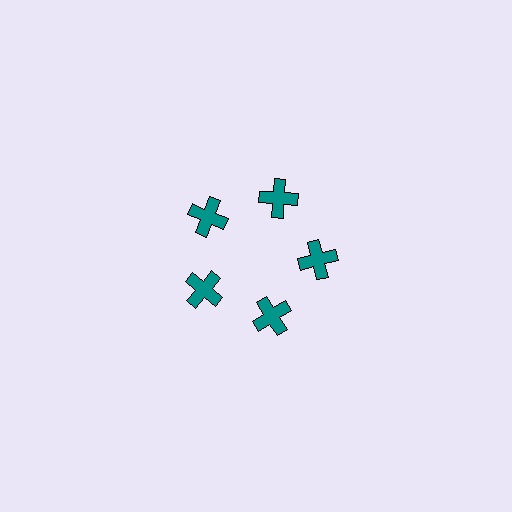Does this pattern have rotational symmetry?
Yes, this pattern has 5-fold rotational symmetry. It looks the same after rotating 72 degrees around the center.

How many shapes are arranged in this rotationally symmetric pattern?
There are 5 shapes, arranged in 5 groups of 1.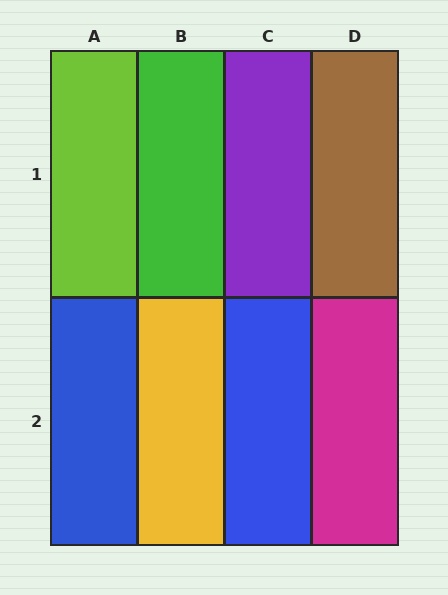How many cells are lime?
1 cell is lime.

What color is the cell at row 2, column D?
Magenta.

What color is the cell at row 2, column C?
Blue.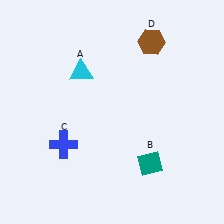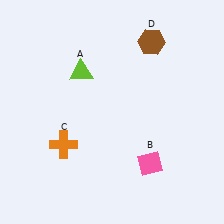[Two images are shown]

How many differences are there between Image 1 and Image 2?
There are 3 differences between the two images.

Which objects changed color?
A changed from cyan to lime. B changed from teal to pink. C changed from blue to orange.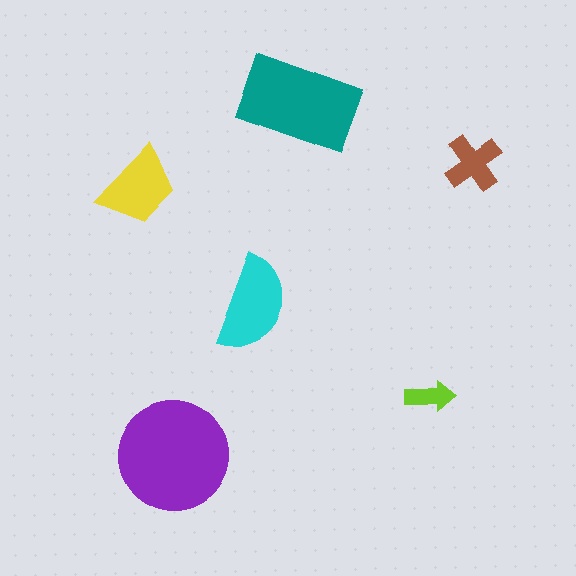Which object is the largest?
The purple circle.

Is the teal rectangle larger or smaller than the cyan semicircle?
Larger.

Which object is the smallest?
The lime arrow.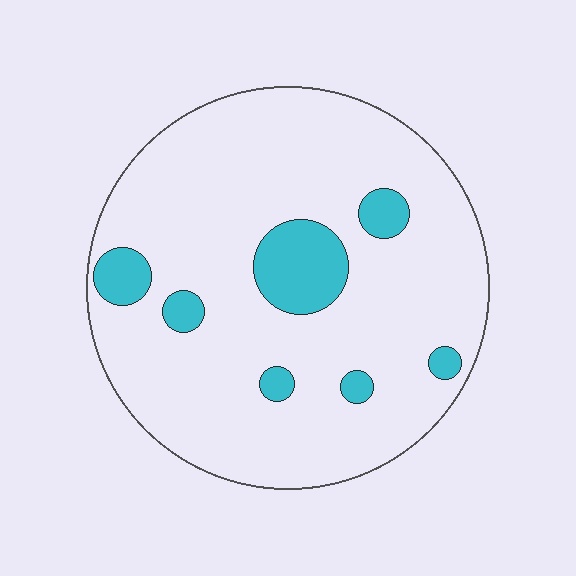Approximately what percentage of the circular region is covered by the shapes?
Approximately 15%.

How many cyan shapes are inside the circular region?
7.